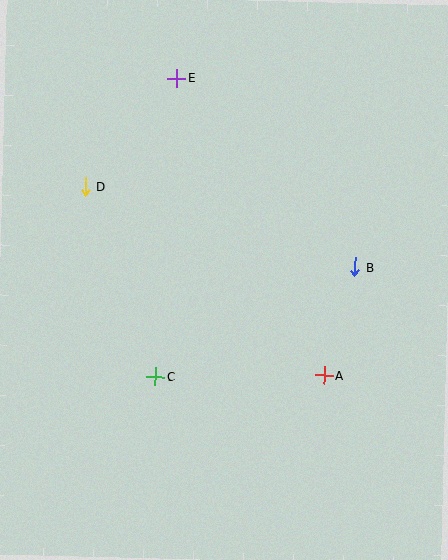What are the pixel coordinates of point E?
Point E is at (177, 78).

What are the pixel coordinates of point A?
Point A is at (324, 375).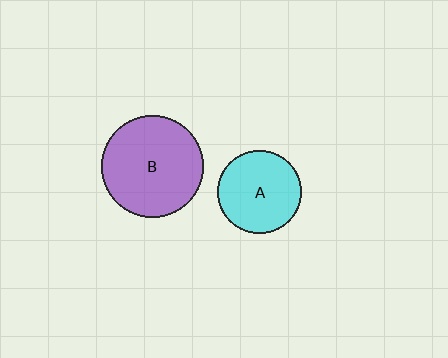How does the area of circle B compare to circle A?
Approximately 1.5 times.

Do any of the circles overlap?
No, none of the circles overlap.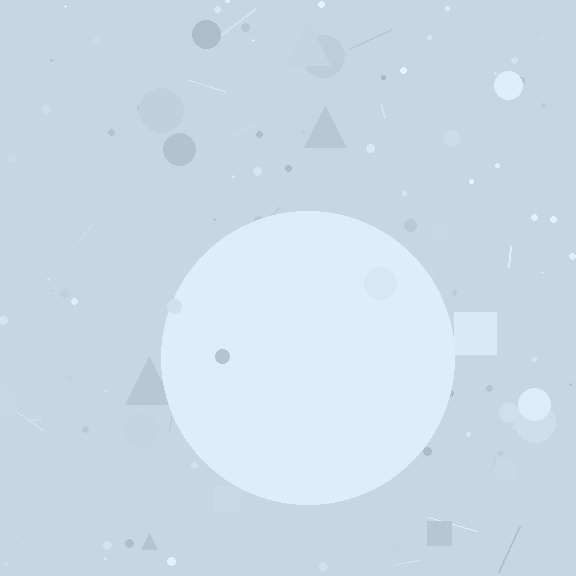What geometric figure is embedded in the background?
A circle is embedded in the background.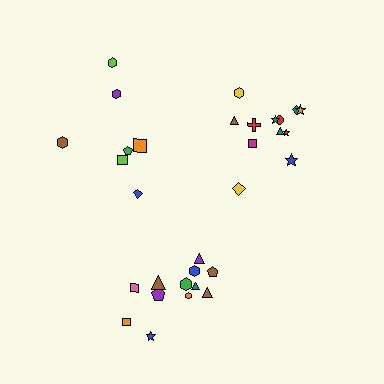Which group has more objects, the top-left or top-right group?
The top-right group.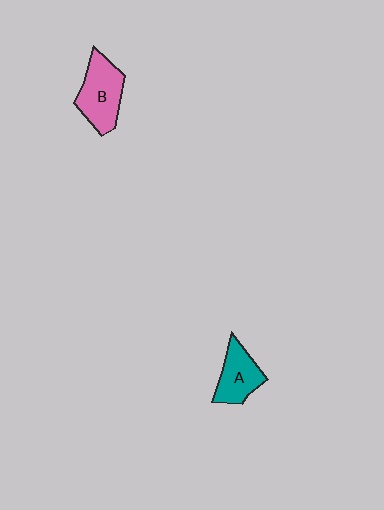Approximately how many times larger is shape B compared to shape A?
Approximately 1.3 times.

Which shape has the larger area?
Shape B (pink).